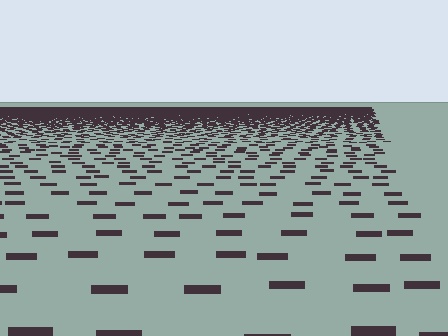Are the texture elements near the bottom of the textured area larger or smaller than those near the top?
Larger. Near the bottom, elements are closer to the viewer and appear at a bigger on-screen size.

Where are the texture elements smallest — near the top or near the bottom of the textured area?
Near the top.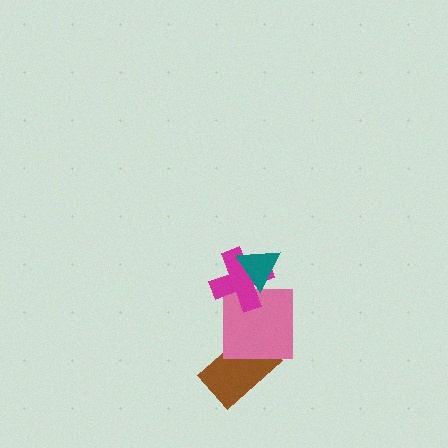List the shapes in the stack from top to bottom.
From top to bottom: the teal triangle, the magenta cross, the pink square, the brown rectangle.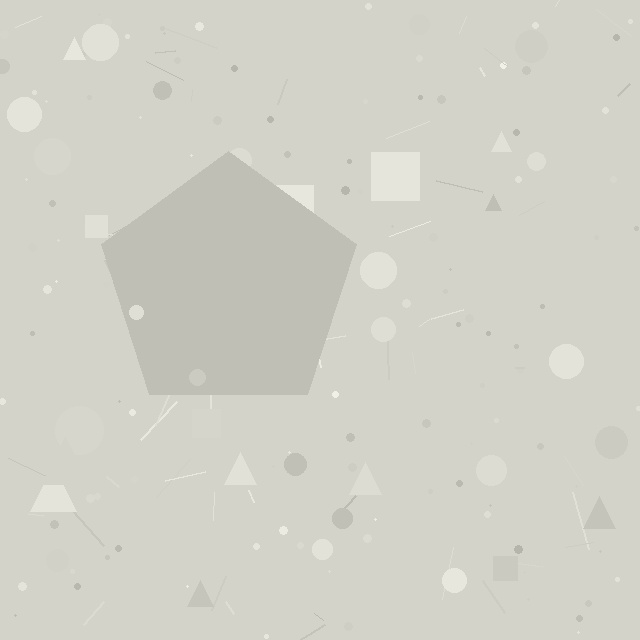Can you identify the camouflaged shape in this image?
The camouflaged shape is a pentagon.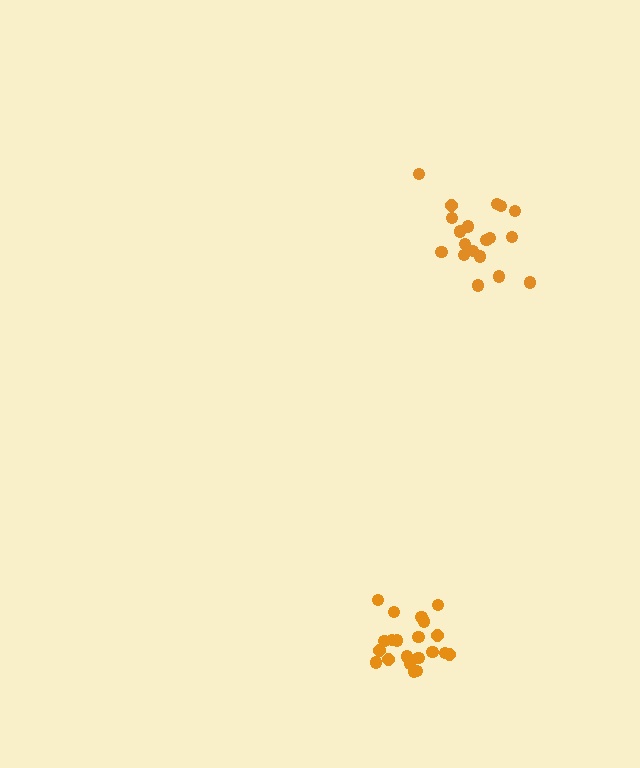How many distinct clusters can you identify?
There are 2 distinct clusters.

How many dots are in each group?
Group 1: 19 dots, Group 2: 21 dots (40 total).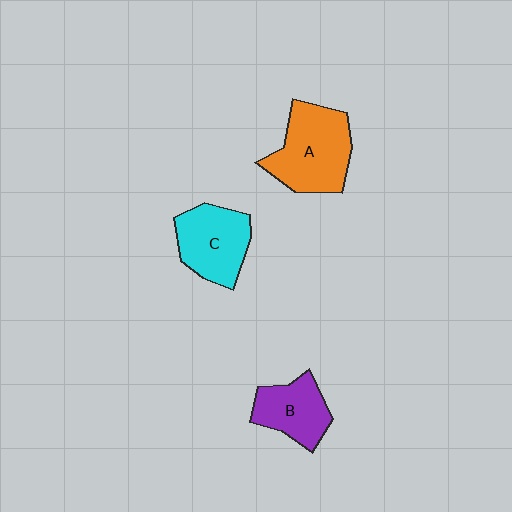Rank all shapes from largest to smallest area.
From largest to smallest: A (orange), C (cyan), B (purple).